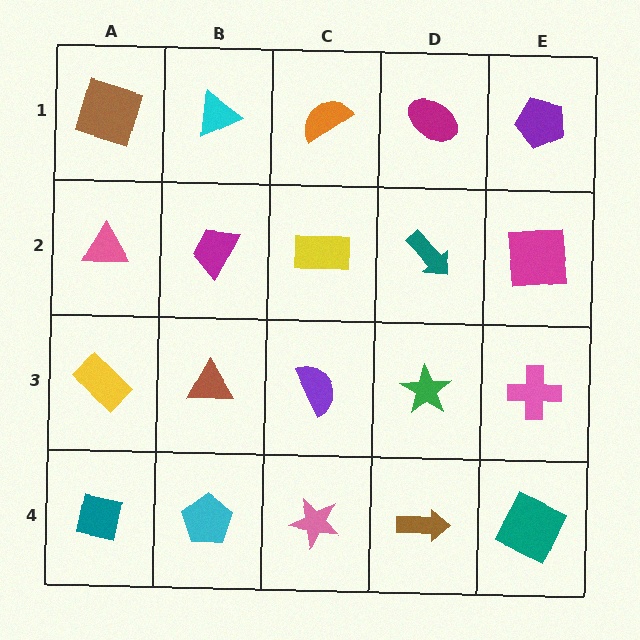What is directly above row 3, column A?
A pink triangle.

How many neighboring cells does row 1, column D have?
3.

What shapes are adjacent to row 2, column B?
A cyan triangle (row 1, column B), a brown triangle (row 3, column B), a pink triangle (row 2, column A), a yellow rectangle (row 2, column C).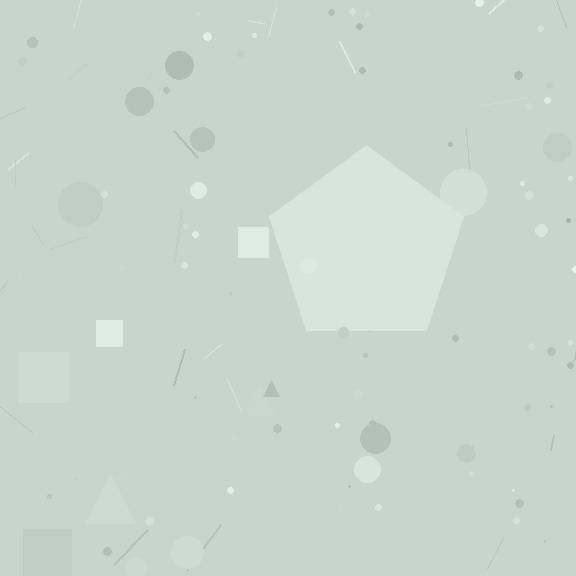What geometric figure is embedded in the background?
A pentagon is embedded in the background.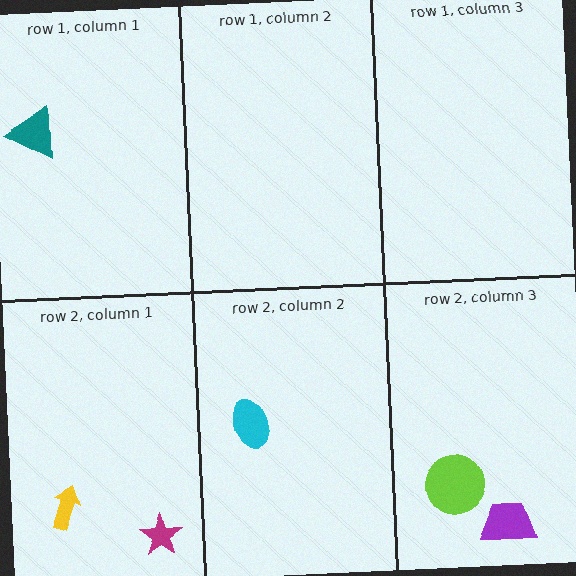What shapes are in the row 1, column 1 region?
The teal triangle.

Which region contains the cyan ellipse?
The row 2, column 2 region.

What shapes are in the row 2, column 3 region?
The purple trapezoid, the lime circle.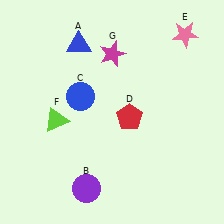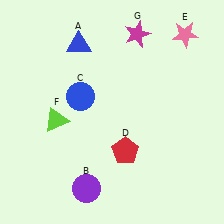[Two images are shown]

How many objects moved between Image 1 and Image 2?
2 objects moved between the two images.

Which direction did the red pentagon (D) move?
The red pentagon (D) moved down.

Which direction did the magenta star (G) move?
The magenta star (G) moved right.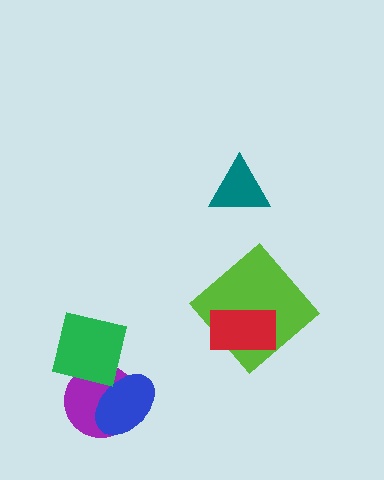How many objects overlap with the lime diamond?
1 object overlaps with the lime diamond.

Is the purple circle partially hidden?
Yes, it is partially covered by another shape.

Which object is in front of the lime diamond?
The red rectangle is in front of the lime diamond.